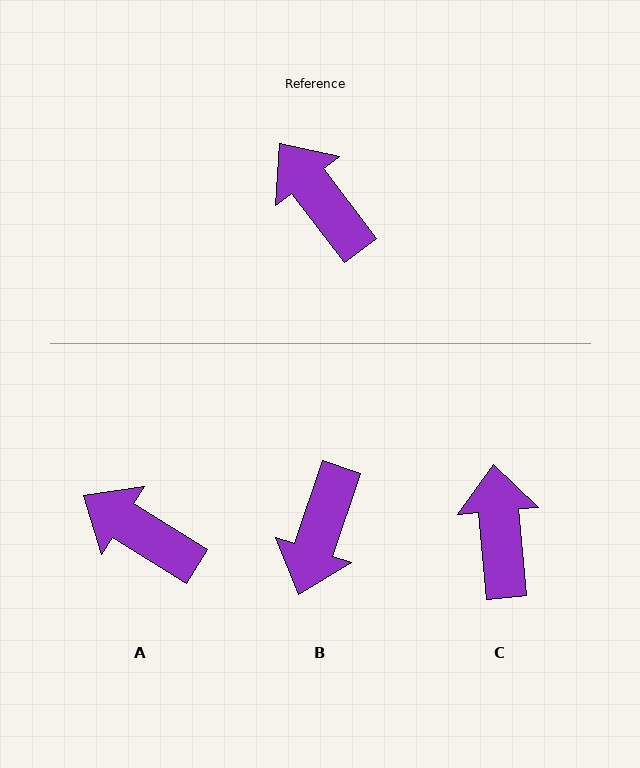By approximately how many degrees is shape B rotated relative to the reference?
Approximately 124 degrees counter-clockwise.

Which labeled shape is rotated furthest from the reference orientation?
B, about 124 degrees away.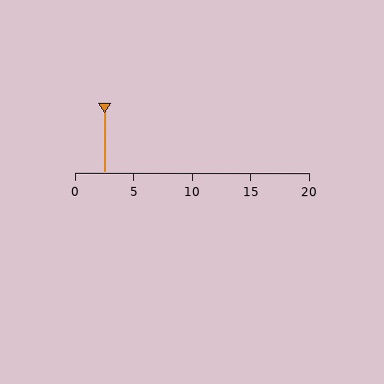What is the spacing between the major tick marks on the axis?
The major ticks are spaced 5 apart.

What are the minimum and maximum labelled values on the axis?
The axis runs from 0 to 20.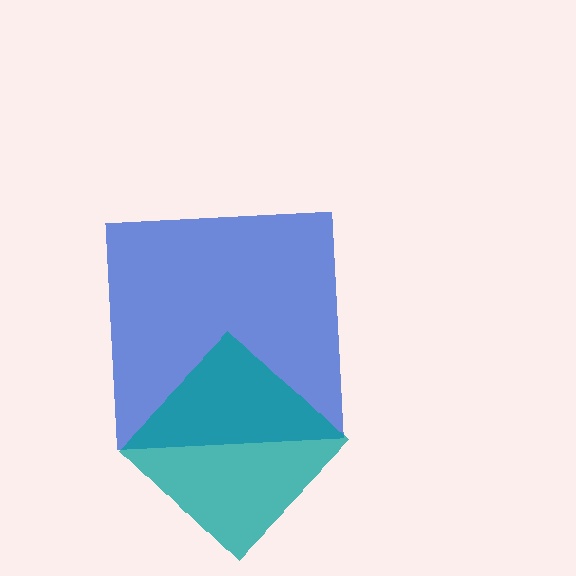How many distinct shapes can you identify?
There are 2 distinct shapes: a blue square, a teal diamond.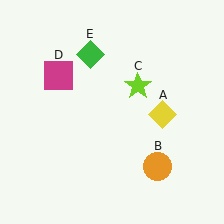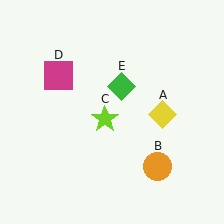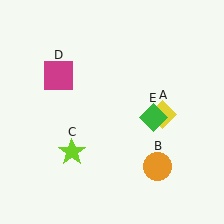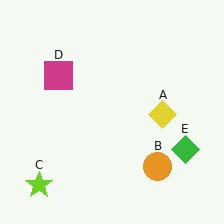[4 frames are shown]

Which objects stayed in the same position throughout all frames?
Yellow diamond (object A) and orange circle (object B) and magenta square (object D) remained stationary.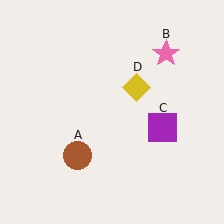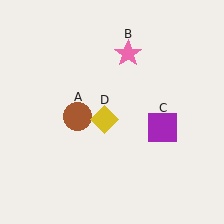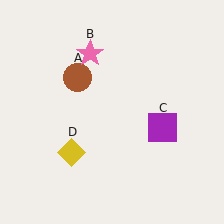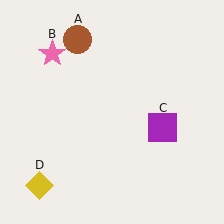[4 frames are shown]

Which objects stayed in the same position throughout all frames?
Purple square (object C) remained stationary.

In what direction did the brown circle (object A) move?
The brown circle (object A) moved up.